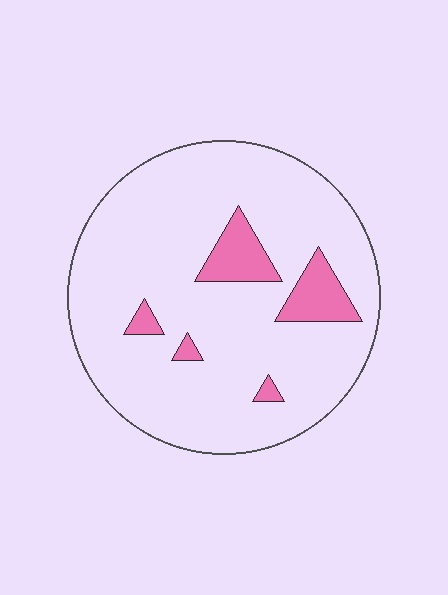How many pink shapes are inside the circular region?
5.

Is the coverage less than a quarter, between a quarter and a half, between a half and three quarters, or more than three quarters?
Less than a quarter.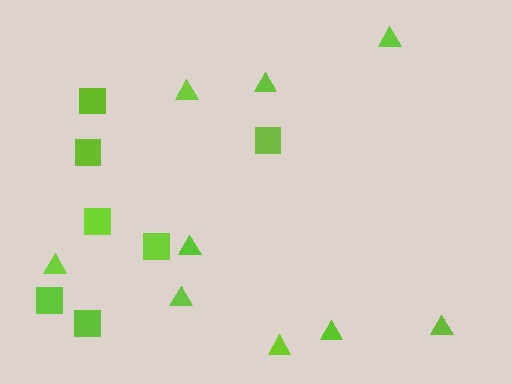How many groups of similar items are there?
There are 2 groups: one group of triangles (9) and one group of squares (7).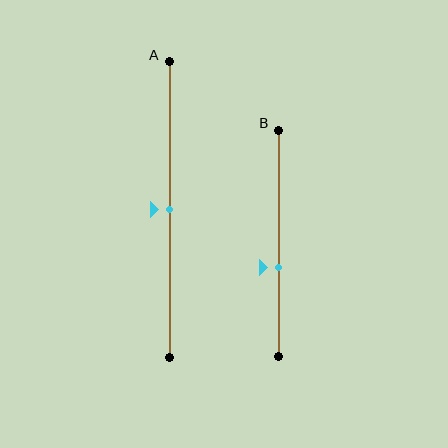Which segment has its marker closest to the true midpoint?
Segment A has its marker closest to the true midpoint.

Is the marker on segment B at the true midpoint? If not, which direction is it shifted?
No, the marker on segment B is shifted downward by about 11% of the segment length.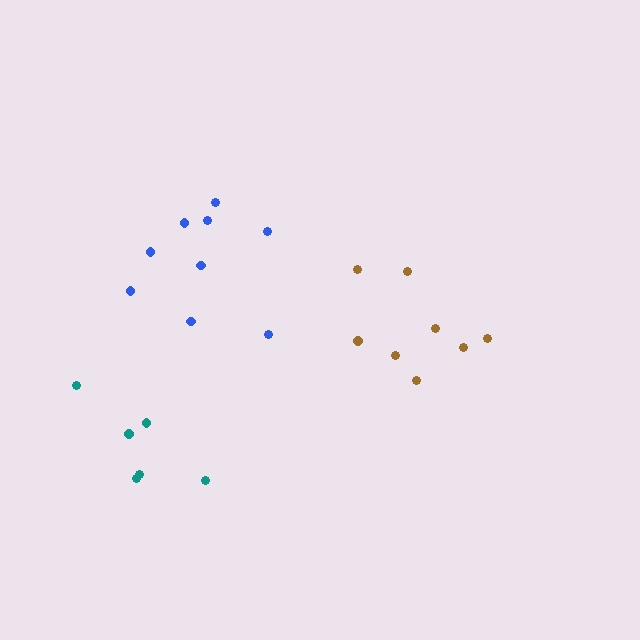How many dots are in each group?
Group 1: 8 dots, Group 2: 9 dots, Group 3: 6 dots (23 total).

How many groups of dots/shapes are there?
There are 3 groups.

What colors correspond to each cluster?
The clusters are colored: brown, blue, teal.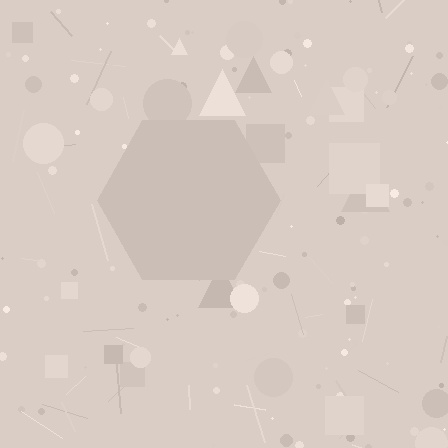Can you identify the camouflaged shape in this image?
The camouflaged shape is a hexagon.